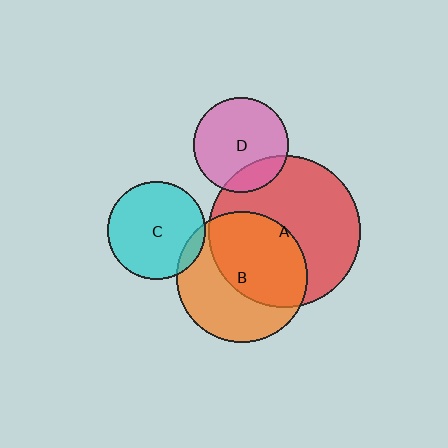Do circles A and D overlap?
Yes.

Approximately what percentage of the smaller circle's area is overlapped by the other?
Approximately 20%.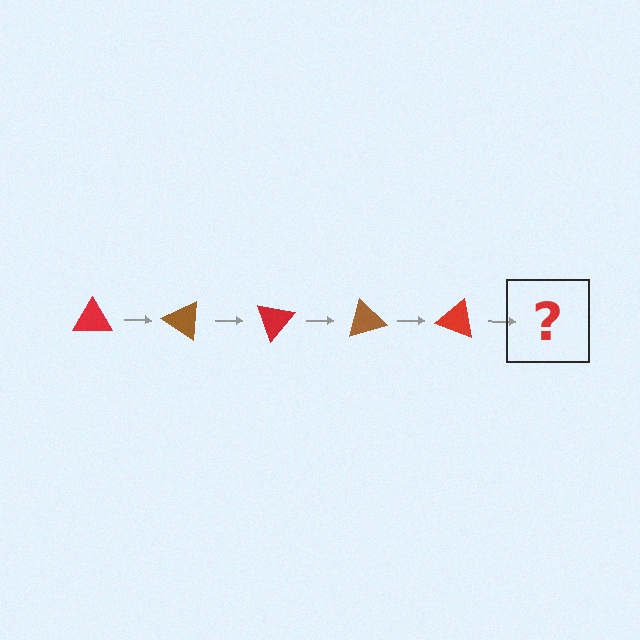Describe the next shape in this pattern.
It should be a brown triangle, rotated 175 degrees from the start.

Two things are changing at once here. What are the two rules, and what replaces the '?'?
The two rules are that it rotates 35 degrees each step and the color cycles through red and brown. The '?' should be a brown triangle, rotated 175 degrees from the start.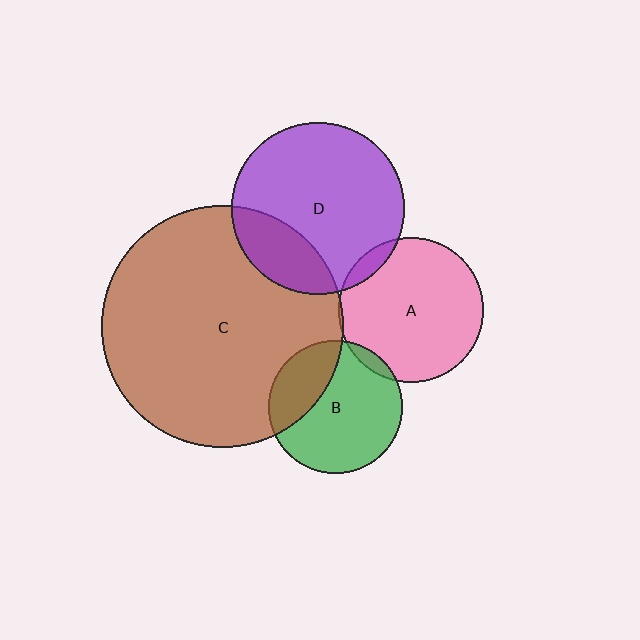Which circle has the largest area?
Circle C (brown).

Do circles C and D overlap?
Yes.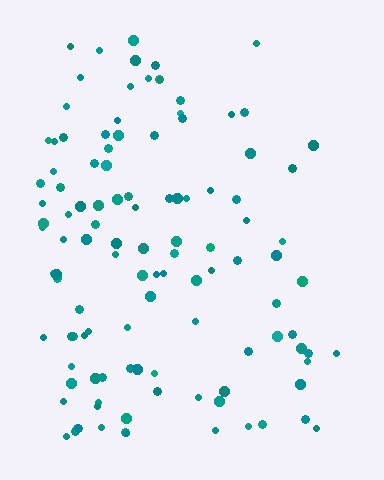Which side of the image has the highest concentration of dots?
The left.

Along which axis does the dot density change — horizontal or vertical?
Horizontal.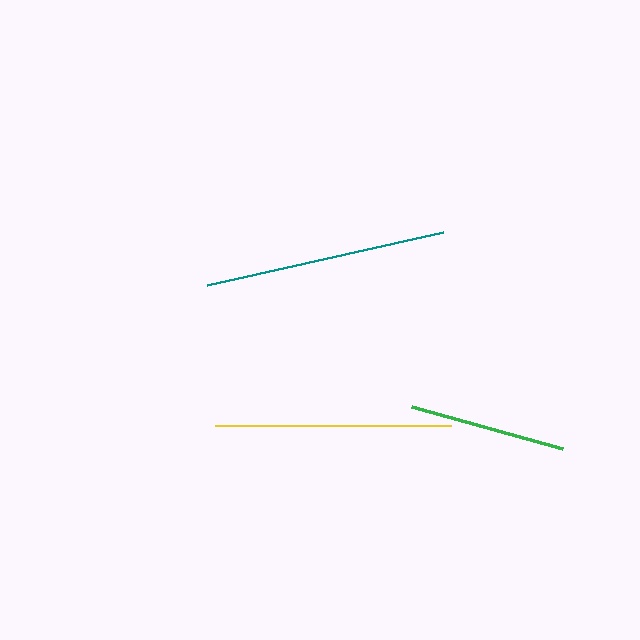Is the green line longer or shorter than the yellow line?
The yellow line is longer than the green line.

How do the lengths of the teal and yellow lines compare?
The teal and yellow lines are approximately the same length.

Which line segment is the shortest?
The green line is the shortest at approximately 156 pixels.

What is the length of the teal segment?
The teal segment is approximately 241 pixels long.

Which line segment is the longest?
The teal line is the longest at approximately 241 pixels.